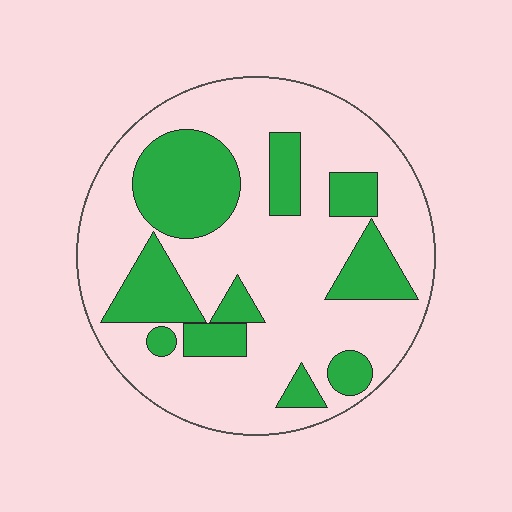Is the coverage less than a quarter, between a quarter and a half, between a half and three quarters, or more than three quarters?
Between a quarter and a half.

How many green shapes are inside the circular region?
10.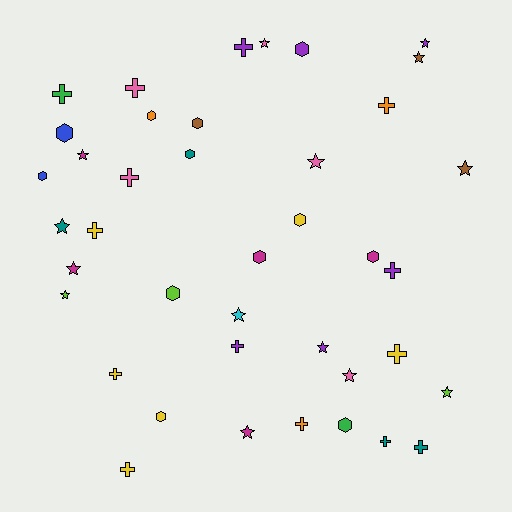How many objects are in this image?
There are 40 objects.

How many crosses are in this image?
There are 14 crosses.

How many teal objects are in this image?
There are 4 teal objects.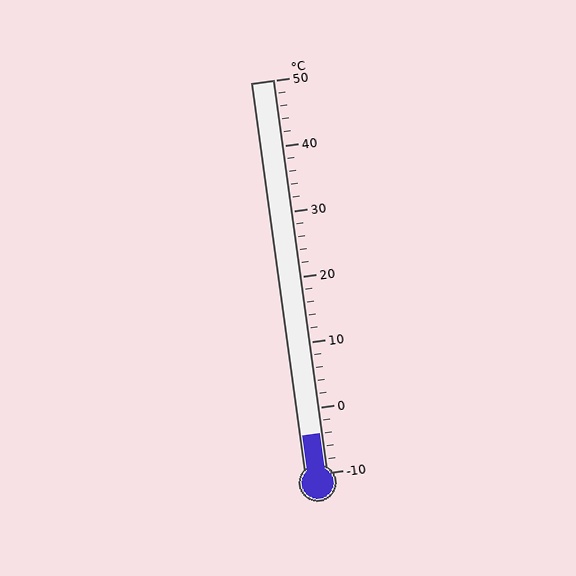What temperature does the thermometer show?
The thermometer shows approximately -4°C.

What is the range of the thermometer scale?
The thermometer scale ranges from -10°C to 50°C.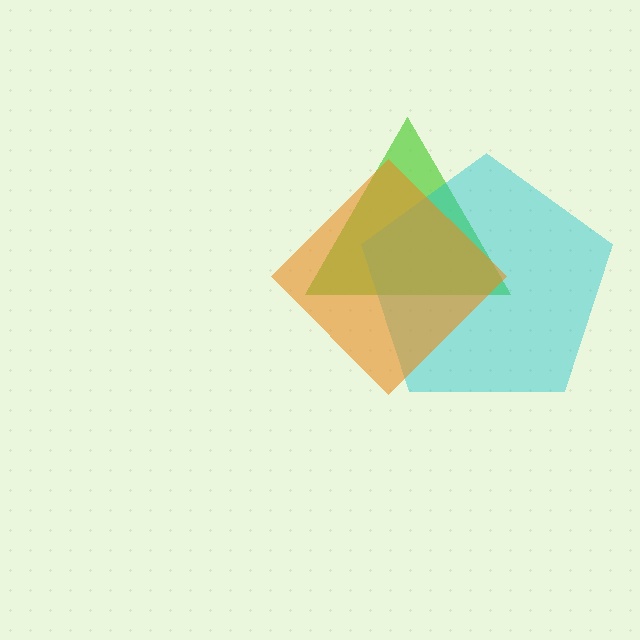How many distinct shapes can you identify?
There are 3 distinct shapes: a lime triangle, a cyan pentagon, an orange diamond.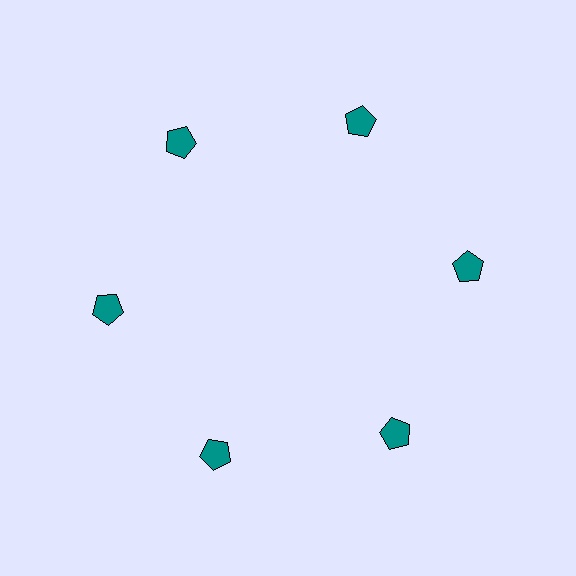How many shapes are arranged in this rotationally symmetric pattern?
There are 6 shapes, arranged in 6 groups of 1.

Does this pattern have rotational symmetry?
Yes, this pattern has 6-fold rotational symmetry. It looks the same after rotating 60 degrees around the center.